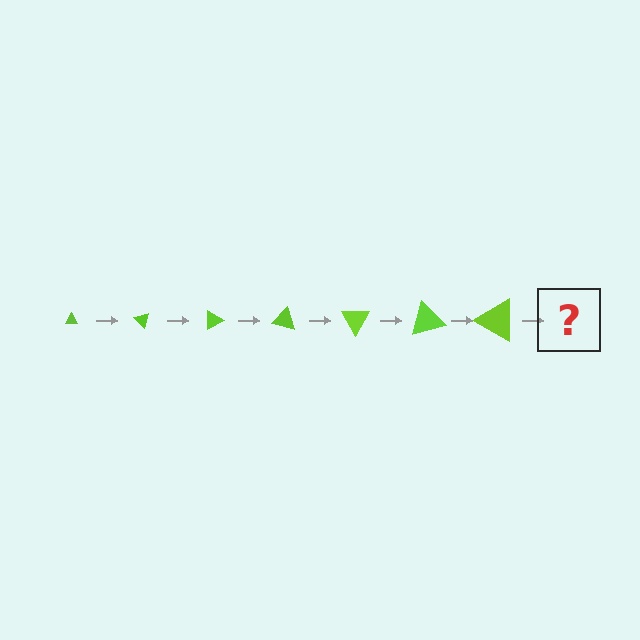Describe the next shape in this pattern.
It should be a triangle, larger than the previous one and rotated 315 degrees from the start.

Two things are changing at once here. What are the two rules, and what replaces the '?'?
The two rules are that the triangle grows larger each step and it rotates 45 degrees each step. The '?' should be a triangle, larger than the previous one and rotated 315 degrees from the start.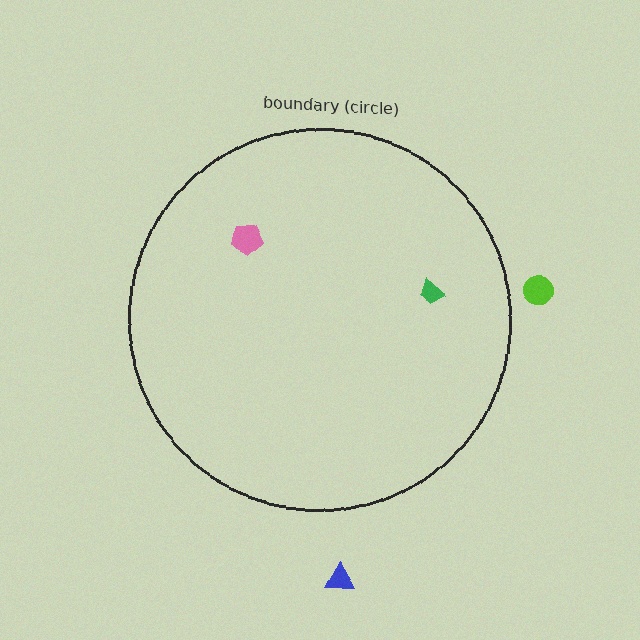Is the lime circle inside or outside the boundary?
Outside.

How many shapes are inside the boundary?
2 inside, 2 outside.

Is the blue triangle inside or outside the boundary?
Outside.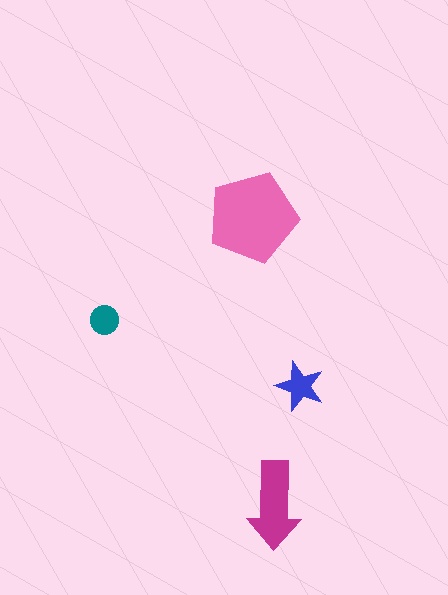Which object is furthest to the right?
The blue star is rightmost.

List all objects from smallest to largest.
The teal circle, the blue star, the magenta arrow, the pink pentagon.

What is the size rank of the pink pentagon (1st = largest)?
1st.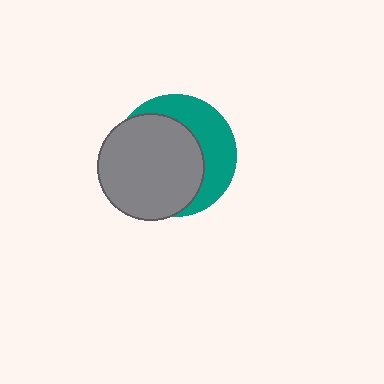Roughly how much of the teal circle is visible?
A small part of it is visible (roughly 39%).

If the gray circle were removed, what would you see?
You would see the complete teal circle.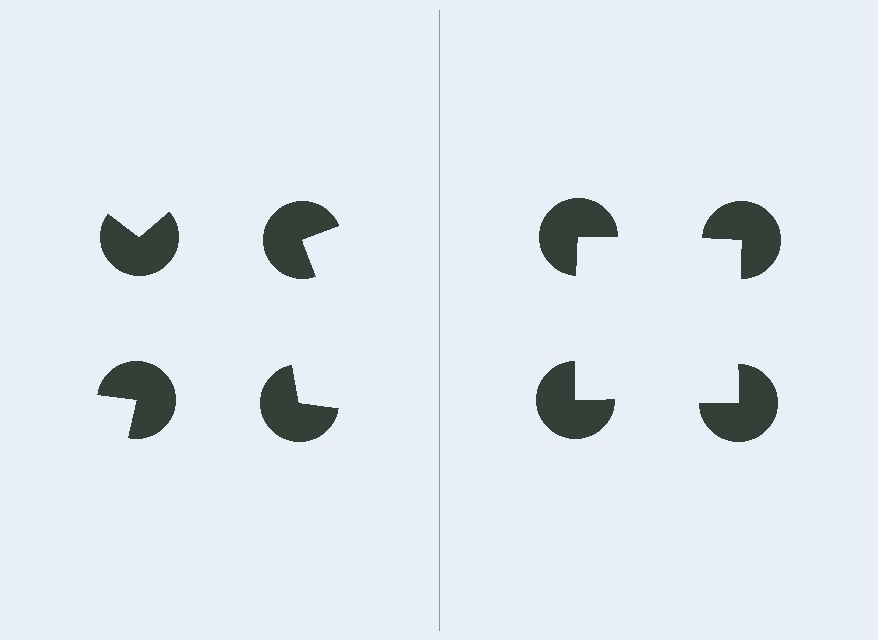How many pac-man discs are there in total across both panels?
8 — 4 on each side.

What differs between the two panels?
The pac-man discs are positioned identically on both sides; only the wedge orientations differ. On the right they align to a square; on the left they are misaligned.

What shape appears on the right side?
An illusory square.